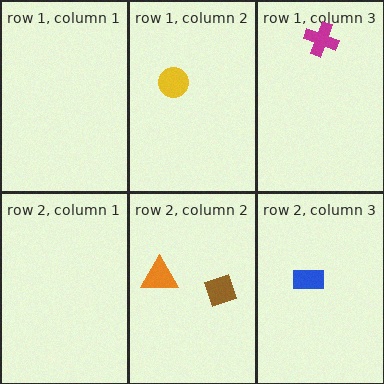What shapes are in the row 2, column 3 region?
The blue rectangle.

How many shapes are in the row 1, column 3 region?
1.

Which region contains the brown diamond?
The row 2, column 2 region.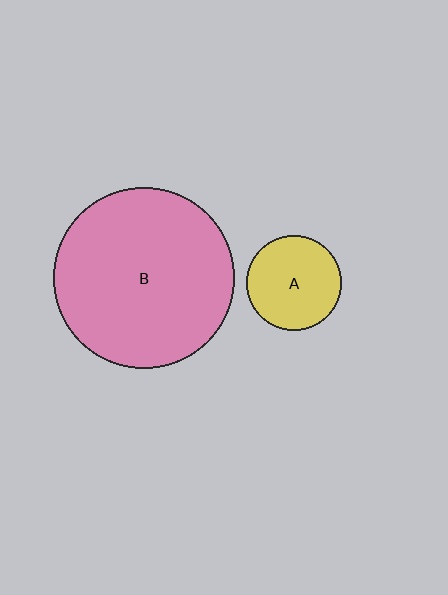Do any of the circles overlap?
No, none of the circles overlap.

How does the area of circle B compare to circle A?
Approximately 3.6 times.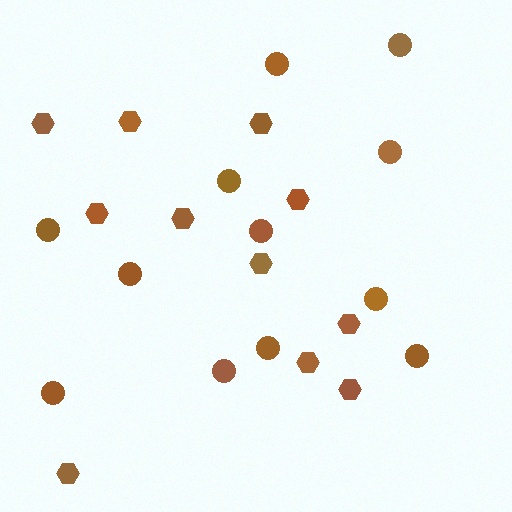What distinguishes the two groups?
There are 2 groups: one group of hexagons (11) and one group of circles (12).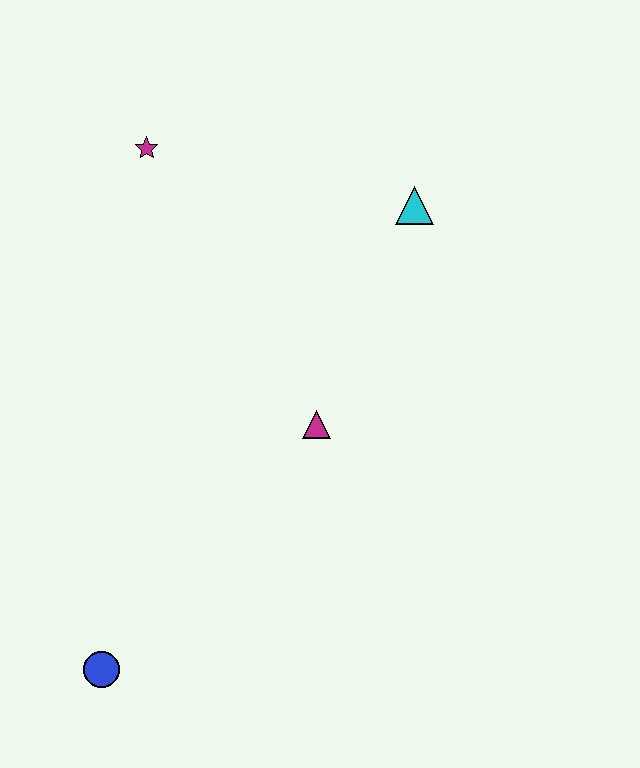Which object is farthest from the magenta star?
The blue circle is farthest from the magenta star.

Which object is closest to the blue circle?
The magenta triangle is closest to the blue circle.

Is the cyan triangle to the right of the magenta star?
Yes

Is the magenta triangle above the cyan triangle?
No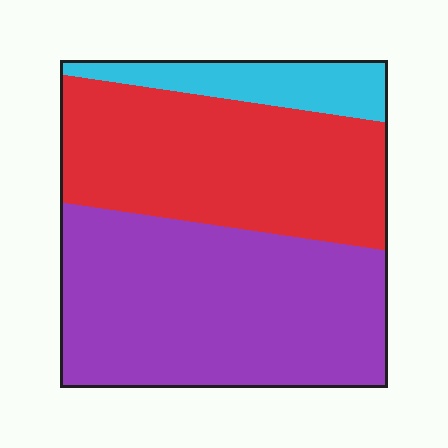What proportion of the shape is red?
Red takes up about two fifths (2/5) of the shape.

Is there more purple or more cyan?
Purple.